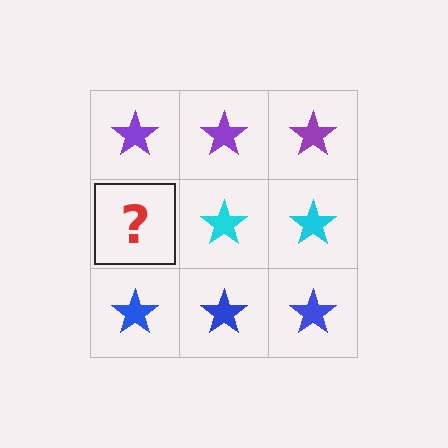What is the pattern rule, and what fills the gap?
The rule is that each row has a consistent color. The gap should be filled with a cyan star.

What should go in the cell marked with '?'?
The missing cell should contain a cyan star.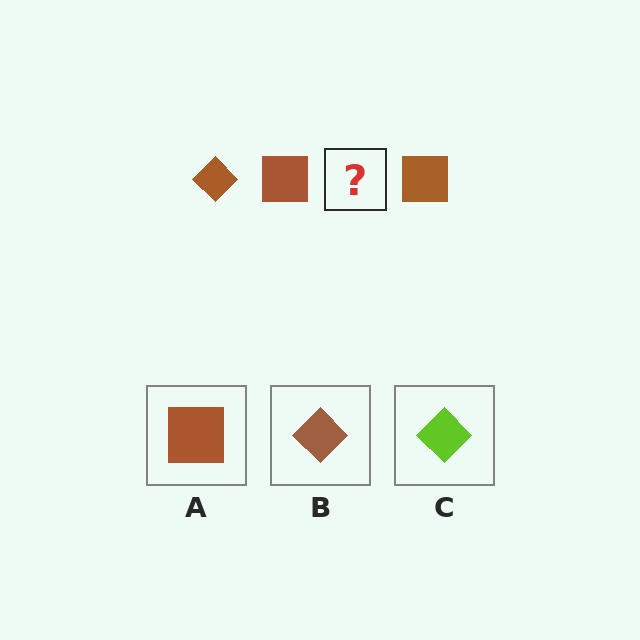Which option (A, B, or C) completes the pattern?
B.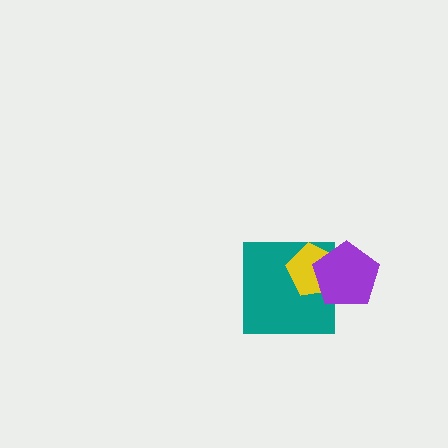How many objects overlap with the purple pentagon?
2 objects overlap with the purple pentagon.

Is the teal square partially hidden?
Yes, it is partially covered by another shape.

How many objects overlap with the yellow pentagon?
2 objects overlap with the yellow pentagon.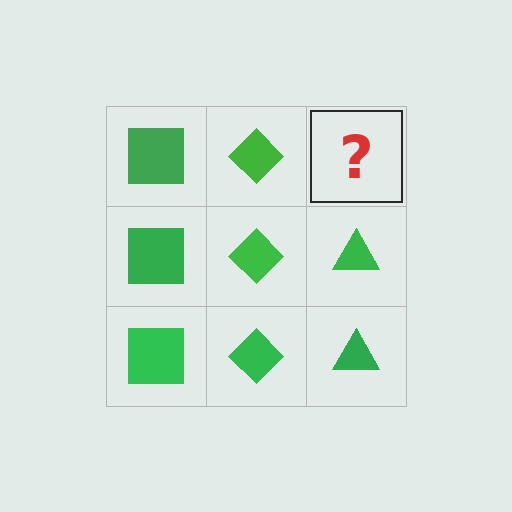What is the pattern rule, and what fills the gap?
The rule is that each column has a consistent shape. The gap should be filled with a green triangle.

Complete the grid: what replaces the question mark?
The question mark should be replaced with a green triangle.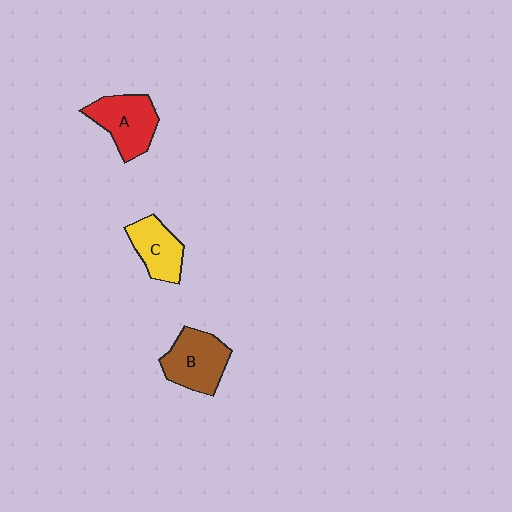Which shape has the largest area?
Shape B (brown).